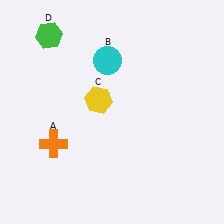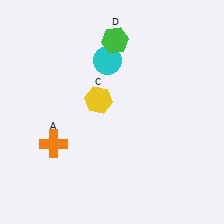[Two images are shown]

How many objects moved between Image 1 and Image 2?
1 object moved between the two images.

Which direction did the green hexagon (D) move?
The green hexagon (D) moved right.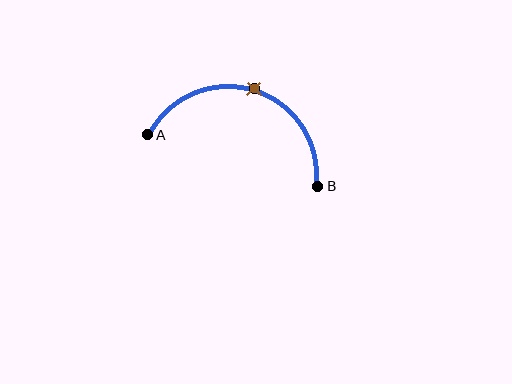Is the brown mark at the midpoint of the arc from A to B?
Yes. The brown mark lies on the arc at equal arc-length from both A and B — it is the arc midpoint.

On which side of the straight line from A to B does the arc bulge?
The arc bulges above the straight line connecting A and B.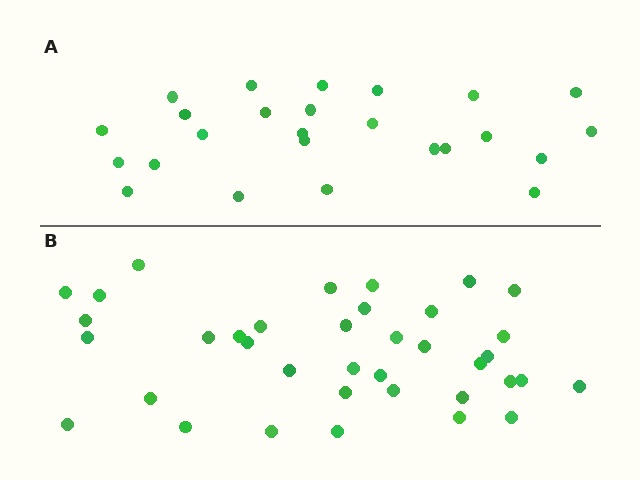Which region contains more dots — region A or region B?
Region B (the bottom region) has more dots.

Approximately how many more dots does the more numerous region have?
Region B has roughly 12 or so more dots than region A.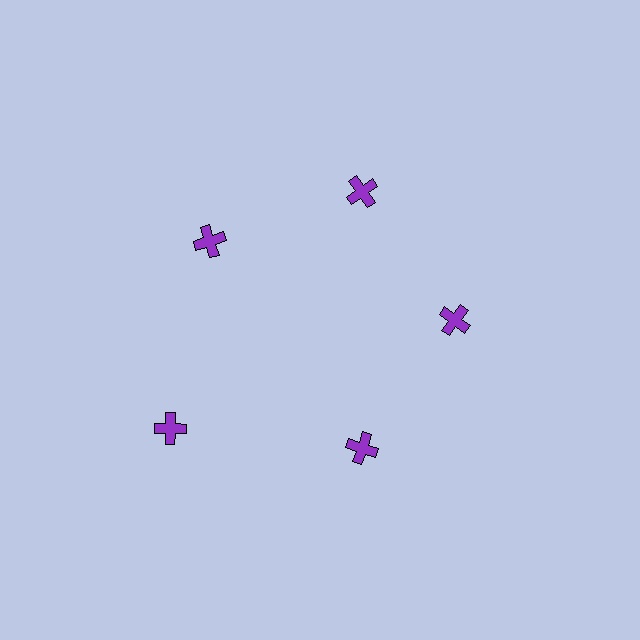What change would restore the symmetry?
The symmetry would be restored by moving it inward, back onto the ring so that all 5 crosses sit at equal angles and equal distance from the center.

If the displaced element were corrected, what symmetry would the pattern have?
It would have 5-fold rotational symmetry — the pattern would map onto itself every 72 degrees.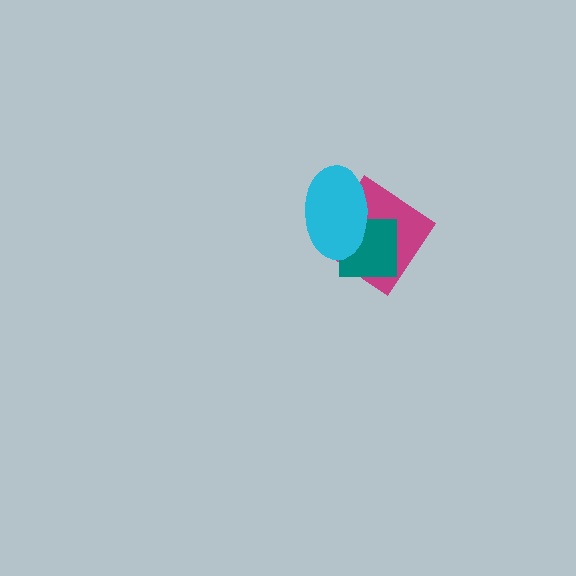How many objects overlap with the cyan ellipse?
2 objects overlap with the cyan ellipse.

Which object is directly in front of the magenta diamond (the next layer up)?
The teal square is directly in front of the magenta diamond.